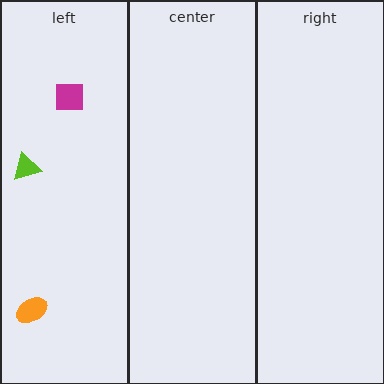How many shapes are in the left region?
3.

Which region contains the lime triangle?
The left region.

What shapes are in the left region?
The lime triangle, the magenta square, the orange ellipse.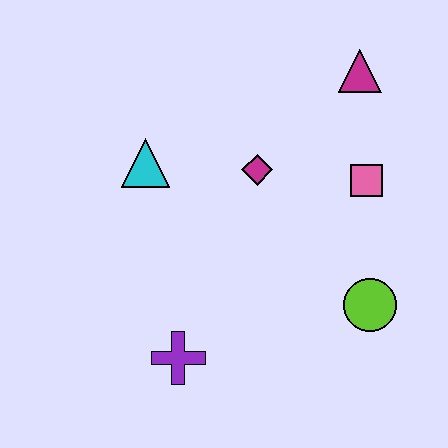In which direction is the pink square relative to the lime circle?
The pink square is above the lime circle.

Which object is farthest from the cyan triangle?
The lime circle is farthest from the cyan triangle.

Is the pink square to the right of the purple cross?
Yes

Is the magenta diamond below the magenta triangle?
Yes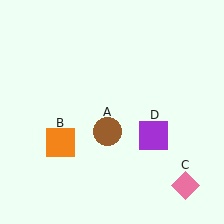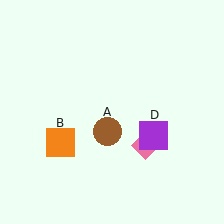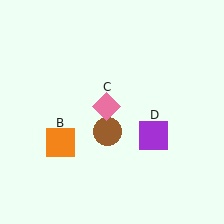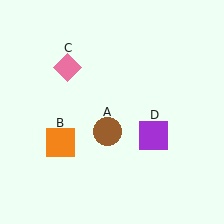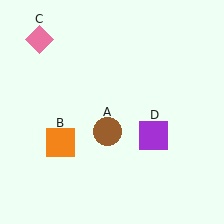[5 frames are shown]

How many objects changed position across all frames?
1 object changed position: pink diamond (object C).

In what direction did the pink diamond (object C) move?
The pink diamond (object C) moved up and to the left.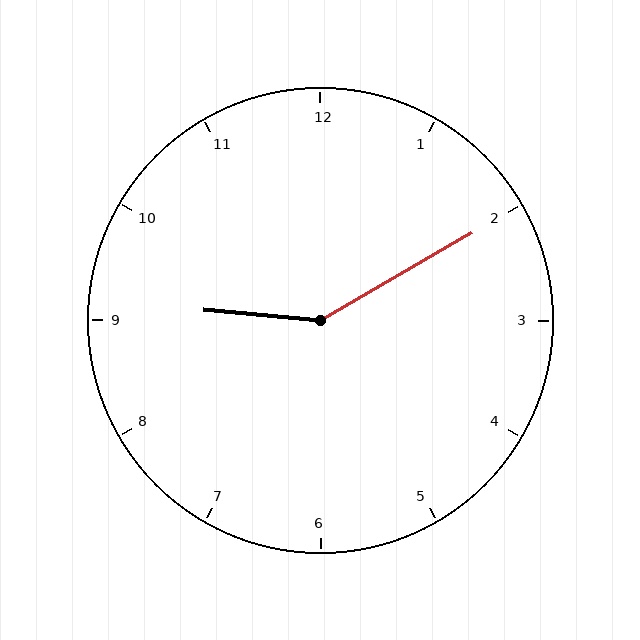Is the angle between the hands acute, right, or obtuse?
It is obtuse.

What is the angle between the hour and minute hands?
Approximately 145 degrees.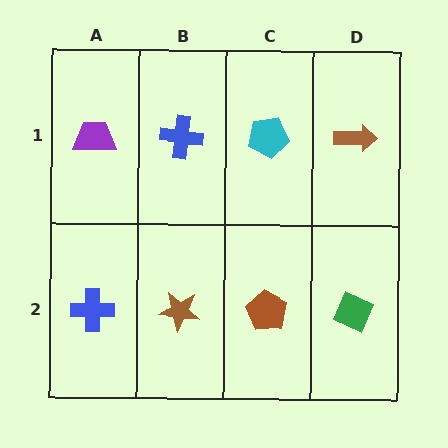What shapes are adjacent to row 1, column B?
A brown star (row 2, column B), a purple trapezoid (row 1, column A), a cyan pentagon (row 1, column C).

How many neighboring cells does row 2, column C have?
3.